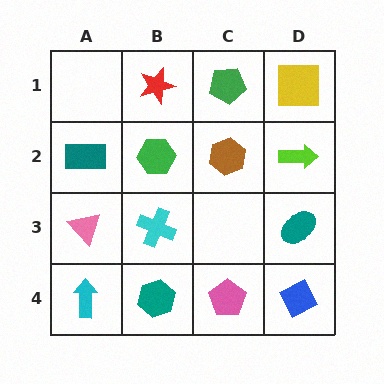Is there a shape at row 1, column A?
No, that cell is empty.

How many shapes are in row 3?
3 shapes.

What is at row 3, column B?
A cyan cross.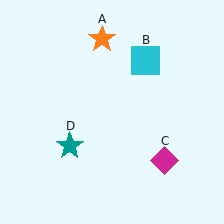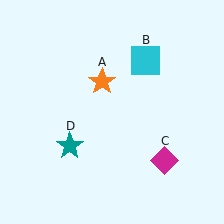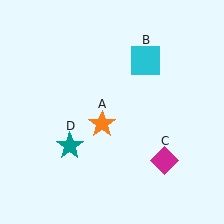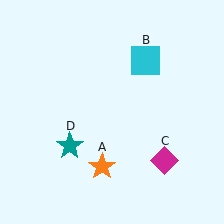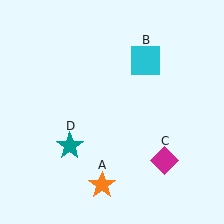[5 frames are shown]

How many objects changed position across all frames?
1 object changed position: orange star (object A).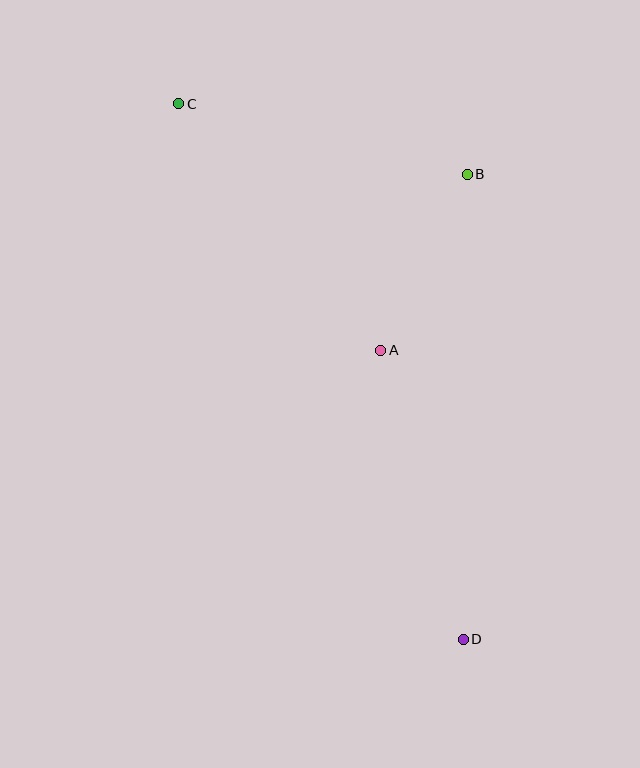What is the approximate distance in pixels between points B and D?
The distance between B and D is approximately 465 pixels.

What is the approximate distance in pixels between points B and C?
The distance between B and C is approximately 297 pixels.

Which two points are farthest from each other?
Points C and D are farthest from each other.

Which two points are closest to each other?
Points A and B are closest to each other.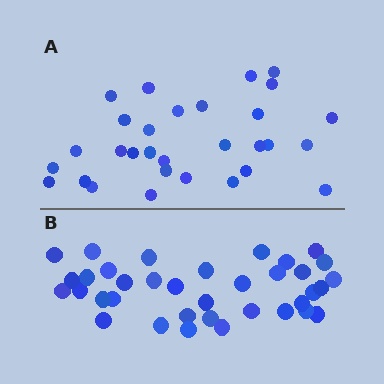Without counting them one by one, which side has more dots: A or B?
Region B (the bottom region) has more dots.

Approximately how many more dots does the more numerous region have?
Region B has about 6 more dots than region A.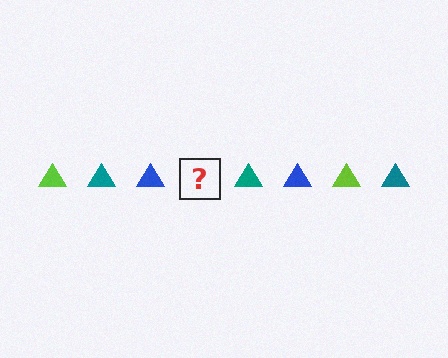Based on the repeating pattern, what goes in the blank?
The blank should be a lime triangle.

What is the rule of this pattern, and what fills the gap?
The rule is that the pattern cycles through lime, teal, blue triangles. The gap should be filled with a lime triangle.